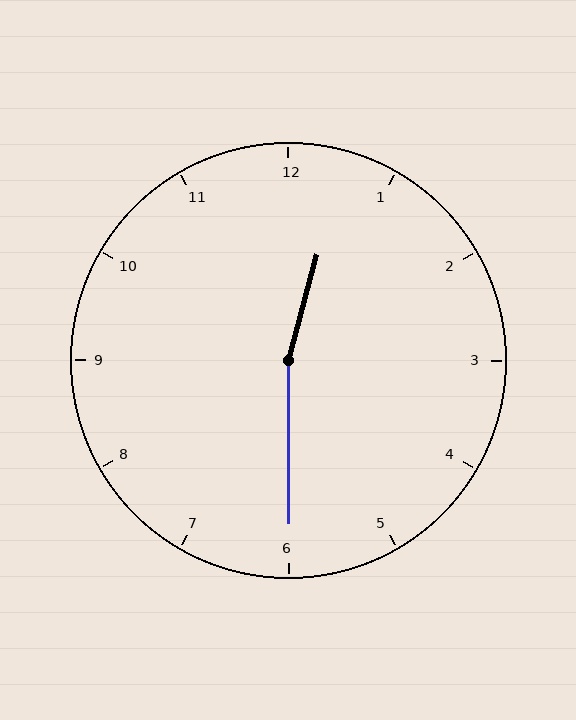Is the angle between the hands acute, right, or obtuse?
It is obtuse.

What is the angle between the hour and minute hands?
Approximately 165 degrees.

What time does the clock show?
12:30.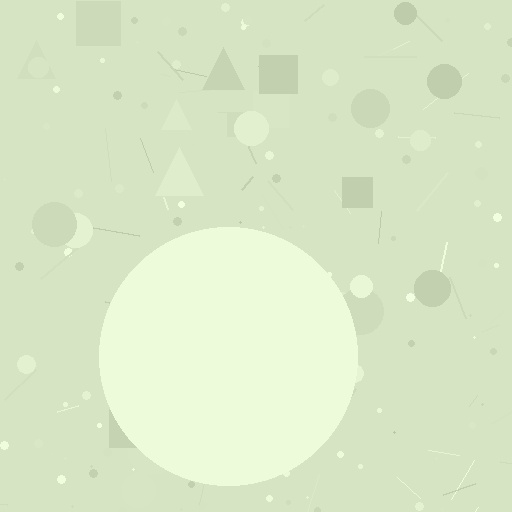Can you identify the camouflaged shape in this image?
The camouflaged shape is a circle.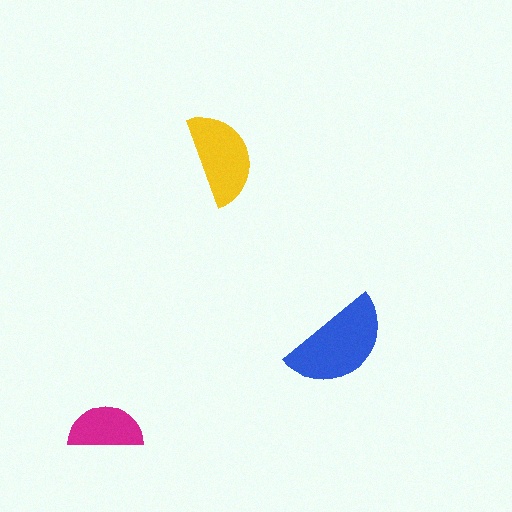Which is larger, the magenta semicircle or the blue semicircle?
The blue one.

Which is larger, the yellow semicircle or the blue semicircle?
The blue one.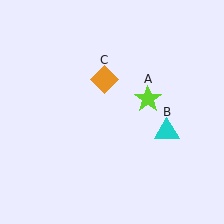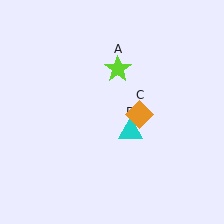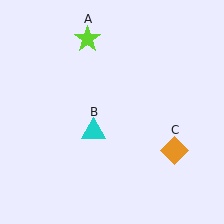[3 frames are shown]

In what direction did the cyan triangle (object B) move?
The cyan triangle (object B) moved left.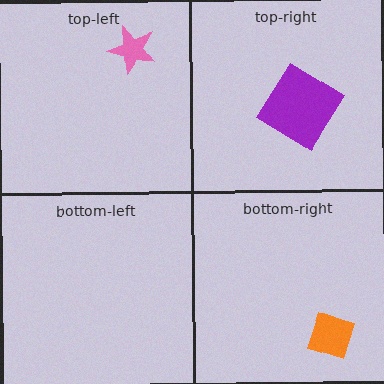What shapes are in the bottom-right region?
The orange diamond.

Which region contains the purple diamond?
The top-right region.